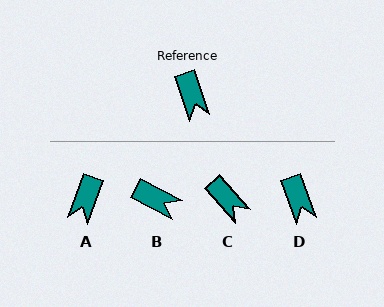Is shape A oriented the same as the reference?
No, it is off by about 38 degrees.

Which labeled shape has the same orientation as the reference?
D.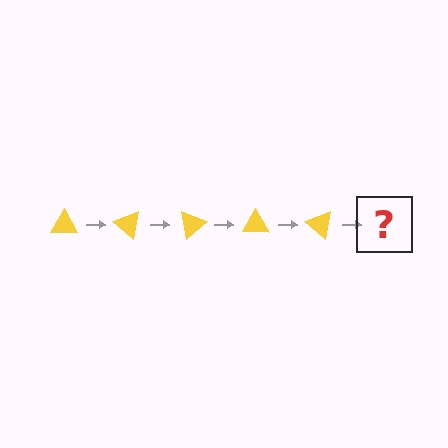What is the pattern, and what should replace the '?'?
The pattern is that the triangle rotates 40 degrees each step. The '?' should be a yellow triangle rotated 200 degrees.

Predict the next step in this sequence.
The next step is a yellow triangle rotated 200 degrees.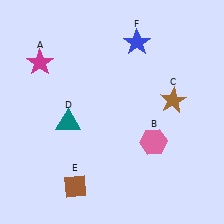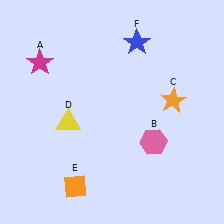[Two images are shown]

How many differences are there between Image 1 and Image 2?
There are 3 differences between the two images.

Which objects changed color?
C changed from brown to orange. D changed from teal to yellow. E changed from brown to orange.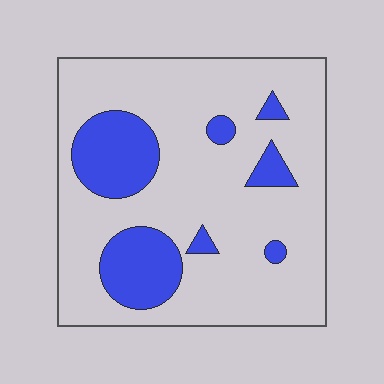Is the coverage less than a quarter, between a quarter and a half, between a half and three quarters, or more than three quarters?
Less than a quarter.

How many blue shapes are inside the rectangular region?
7.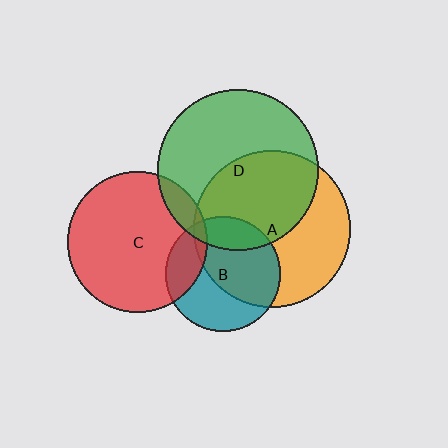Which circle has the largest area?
Circle D (green).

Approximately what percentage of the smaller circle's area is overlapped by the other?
Approximately 5%.